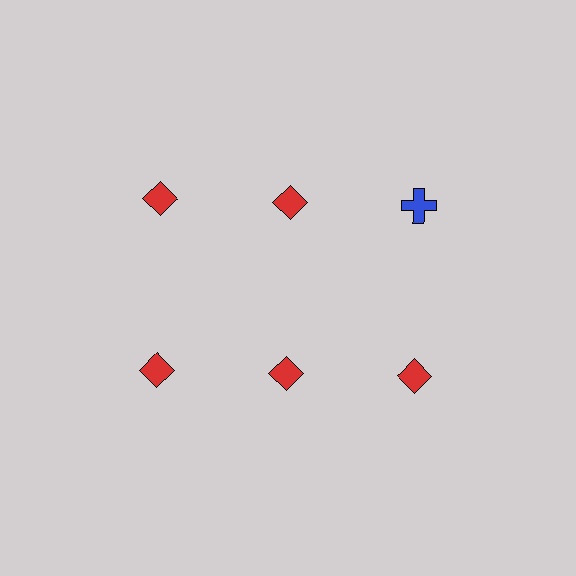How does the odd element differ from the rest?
It differs in both color (blue instead of red) and shape (cross instead of diamond).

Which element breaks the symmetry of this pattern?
The blue cross in the top row, center column breaks the symmetry. All other shapes are red diamonds.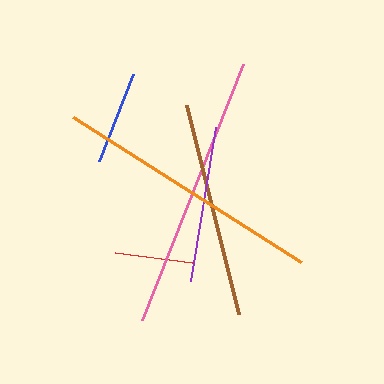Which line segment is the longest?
The pink line is the longest at approximately 275 pixels.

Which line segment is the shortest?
The red line is the shortest at approximately 78 pixels.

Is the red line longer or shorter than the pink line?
The pink line is longer than the red line.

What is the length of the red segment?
The red segment is approximately 78 pixels long.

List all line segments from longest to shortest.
From longest to shortest: pink, orange, brown, purple, blue, red.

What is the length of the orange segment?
The orange segment is approximately 271 pixels long.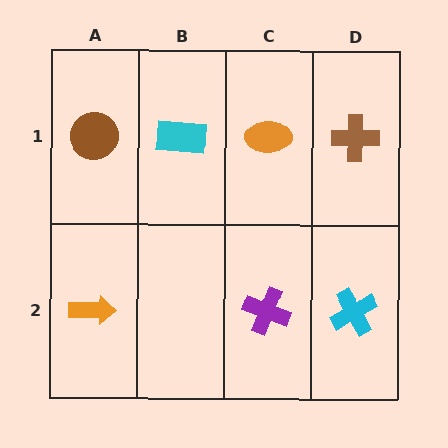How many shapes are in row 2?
3 shapes.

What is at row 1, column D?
A brown cross.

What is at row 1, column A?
A brown circle.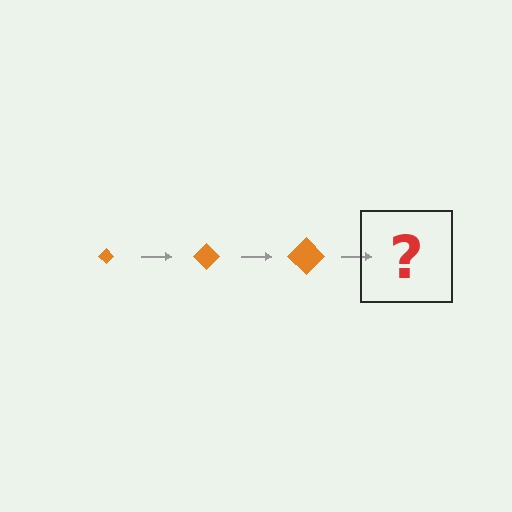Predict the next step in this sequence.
The next step is an orange diamond, larger than the previous one.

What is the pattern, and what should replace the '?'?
The pattern is that the diamond gets progressively larger each step. The '?' should be an orange diamond, larger than the previous one.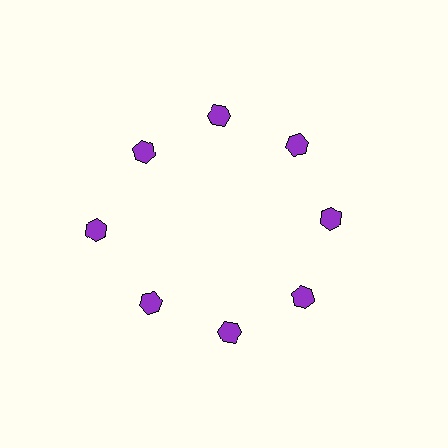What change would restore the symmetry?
The symmetry would be restored by moving it inward, back onto the ring so that all 8 hexagons sit at equal angles and equal distance from the center.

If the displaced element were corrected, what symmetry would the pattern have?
It would have 8-fold rotational symmetry — the pattern would map onto itself every 45 degrees.